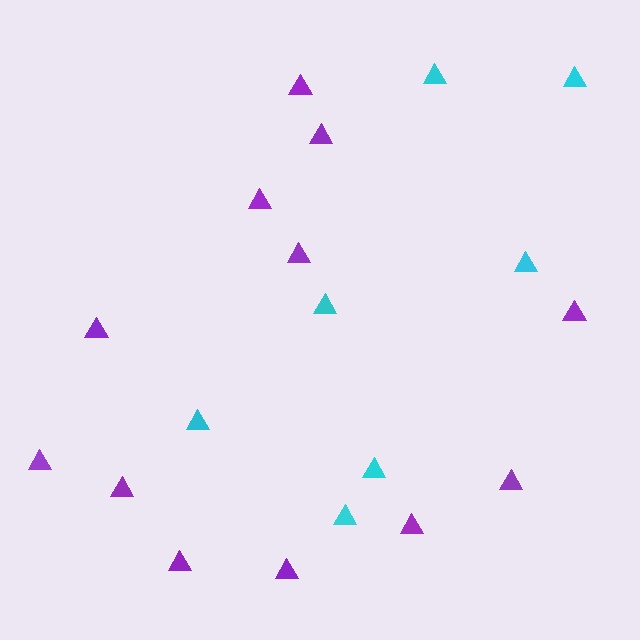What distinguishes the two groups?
There are 2 groups: one group of purple triangles (12) and one group of cyan triangles (7).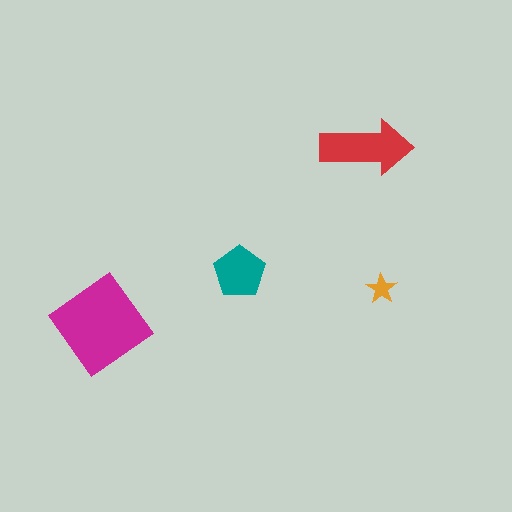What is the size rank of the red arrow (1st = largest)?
2nd.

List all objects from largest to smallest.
The magenta diamond, the red arrow, the teal pentagon, the orange star.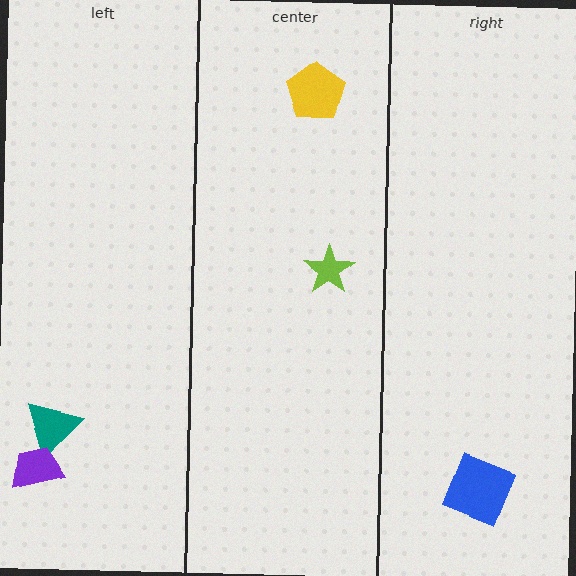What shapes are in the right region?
The blue square.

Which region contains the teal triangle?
The left region.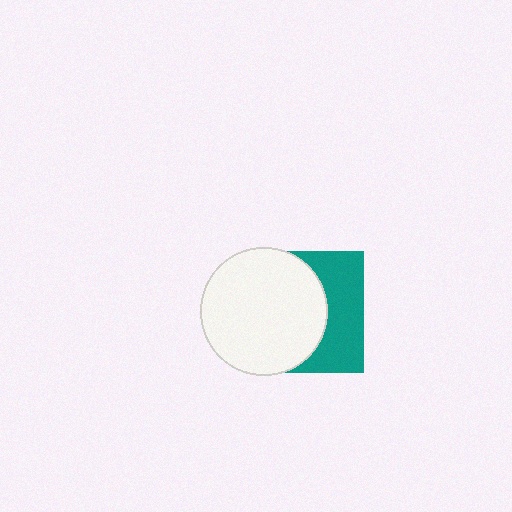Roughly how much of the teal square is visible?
A small part of it is visible (roughly 39%).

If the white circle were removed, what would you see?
You would see the complete teal square.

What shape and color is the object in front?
The object in front is a white circle.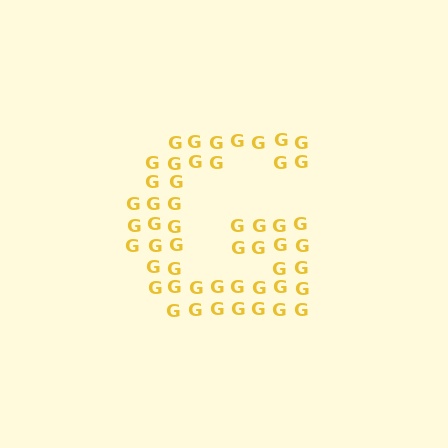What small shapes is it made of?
It is made of small letter G's.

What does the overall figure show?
The overall figure shows the letter G.